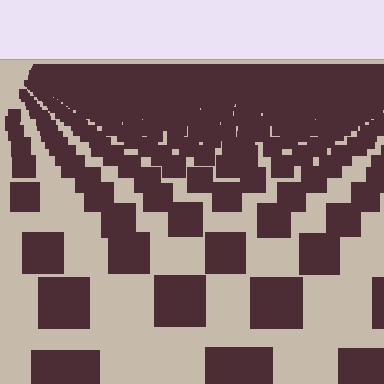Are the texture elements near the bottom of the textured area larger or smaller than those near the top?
Larger. Near the bottom, elements are closer to the viewer and appear at a bigger on-screen size.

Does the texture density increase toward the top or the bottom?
Density increases toward the top.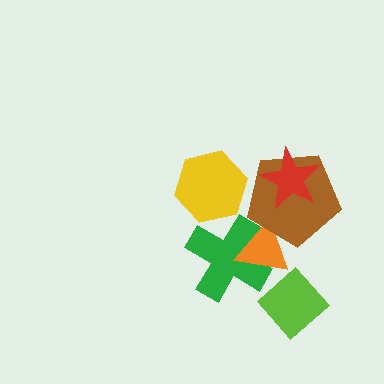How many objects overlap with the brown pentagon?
2 objects overlap with the brown pentagon.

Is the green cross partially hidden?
Yes, it is partially covered by another shape.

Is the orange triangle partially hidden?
Yes, it is partially covered by another shape.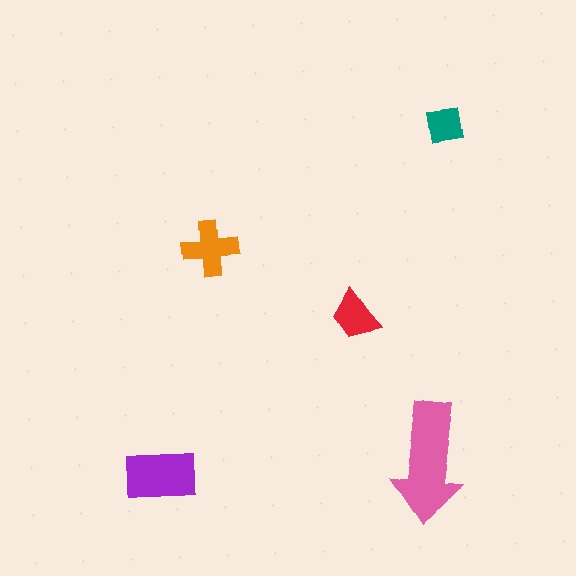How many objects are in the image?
There are 5 objects in the image.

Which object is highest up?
The teal square is topmost.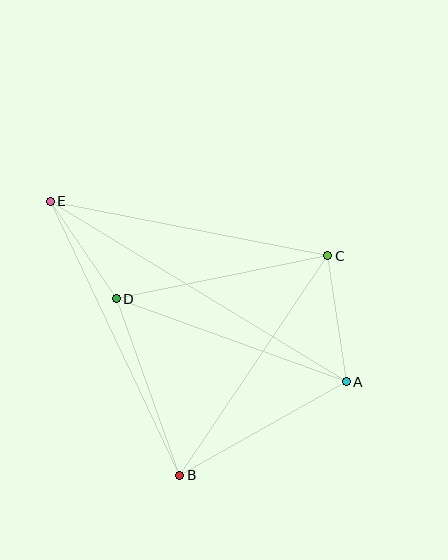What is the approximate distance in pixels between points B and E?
The distance between B and E is approximately 303 pixels.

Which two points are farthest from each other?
Points A and E are farthest from each other.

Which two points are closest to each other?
Points D and E are closest to each other.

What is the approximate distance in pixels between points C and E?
The distance between C and E is approximately 283 pixels.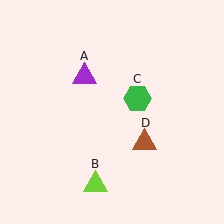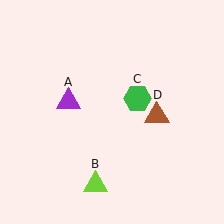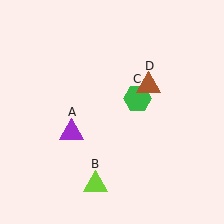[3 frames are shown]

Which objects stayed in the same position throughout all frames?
Lime triangle (object B) and green hexagon (object C) remained stationary.